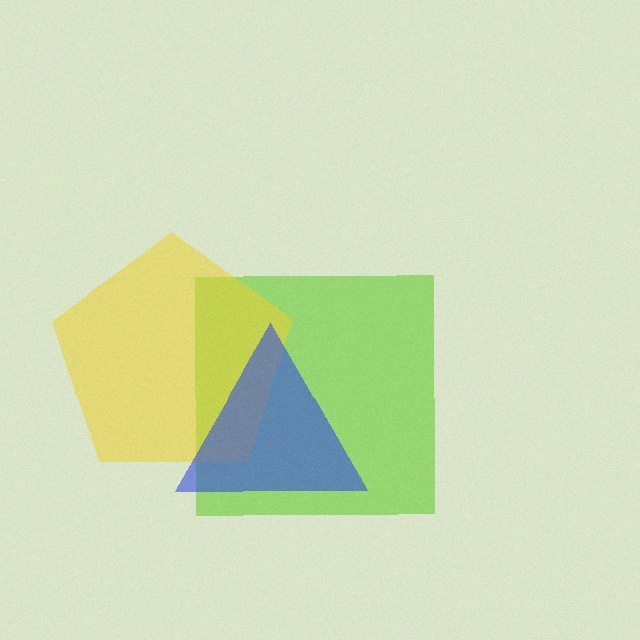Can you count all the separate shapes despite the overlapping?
Yes, there are 3 separate shapes.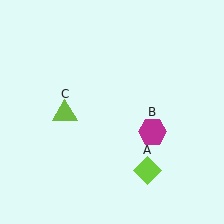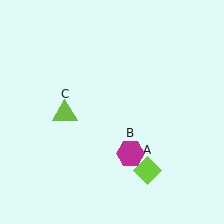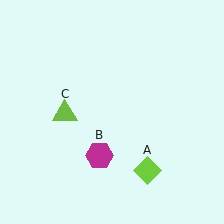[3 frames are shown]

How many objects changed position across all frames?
1 object changed position: magenta hexagon (object B).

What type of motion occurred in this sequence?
The magenta hexagon (object B) rotated clockwise around the center of the scene.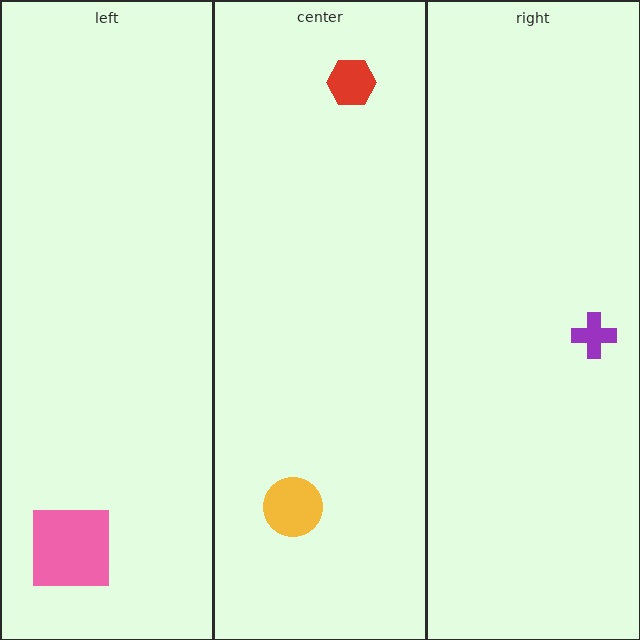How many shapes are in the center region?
2.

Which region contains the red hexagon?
The center region.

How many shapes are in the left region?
1.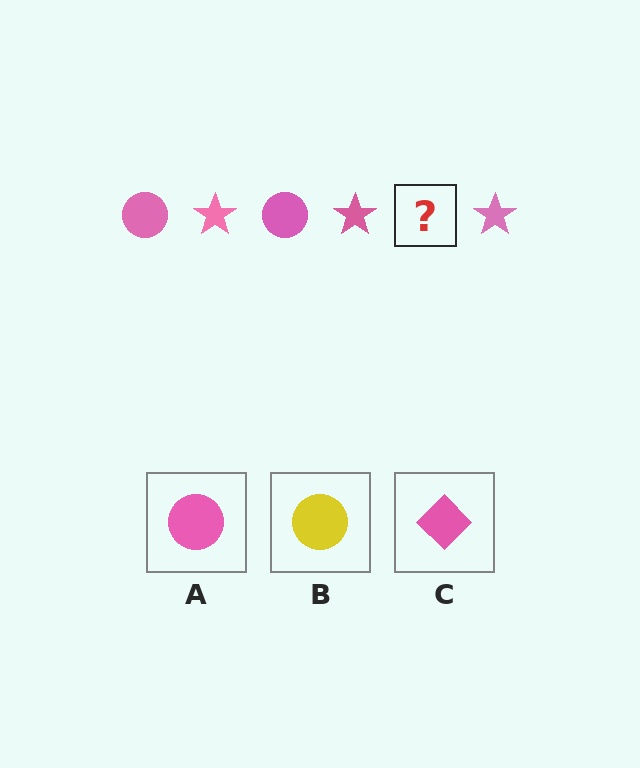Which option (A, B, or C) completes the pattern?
A.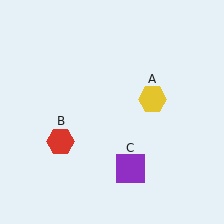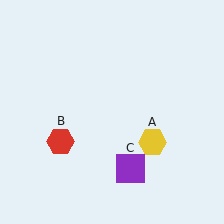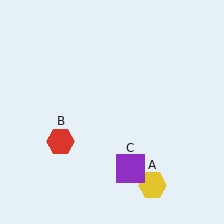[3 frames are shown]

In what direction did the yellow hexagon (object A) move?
The yellow hexagon (object A) moved down.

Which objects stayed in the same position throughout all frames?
Red hexagon (object B) and purple square (object C) remained stationary.